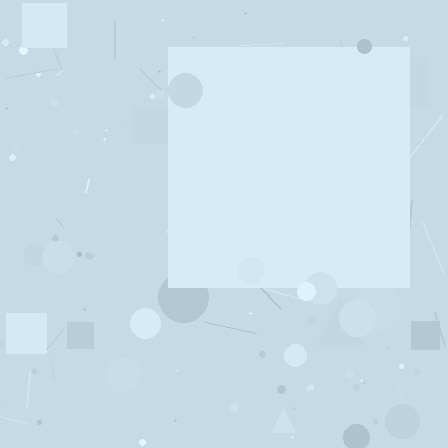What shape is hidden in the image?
A square is hidden in the image.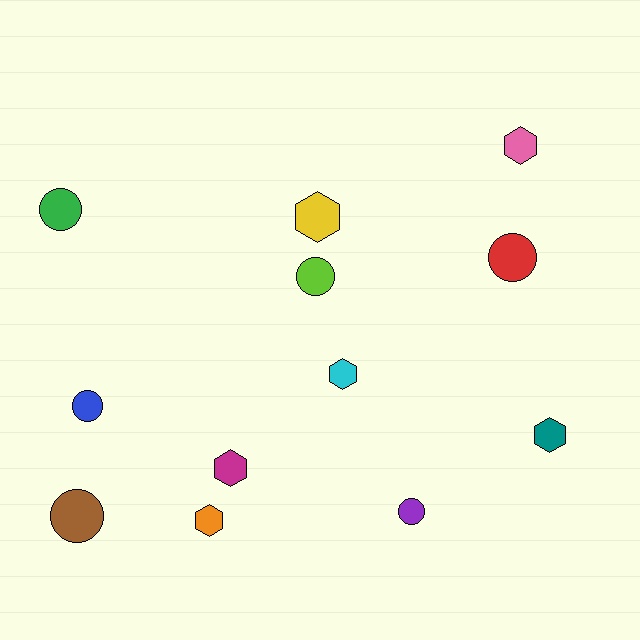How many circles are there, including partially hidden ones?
There are 6 circles.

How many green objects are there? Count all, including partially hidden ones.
There is 1 green object.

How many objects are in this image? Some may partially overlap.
There are 12 objects.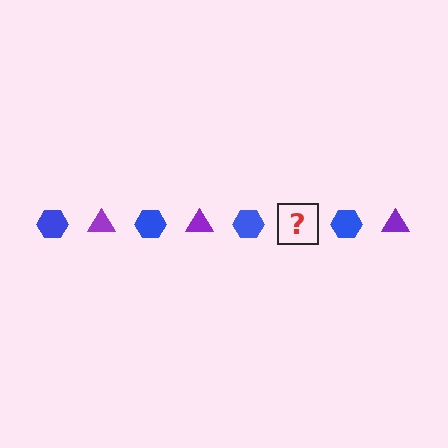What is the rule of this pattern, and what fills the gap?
The rule is that the pattern alternates between blue hexagon and purple triangle. The gap should be filled with a purple triangle.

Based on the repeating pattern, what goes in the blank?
The blank should be a purple triangle.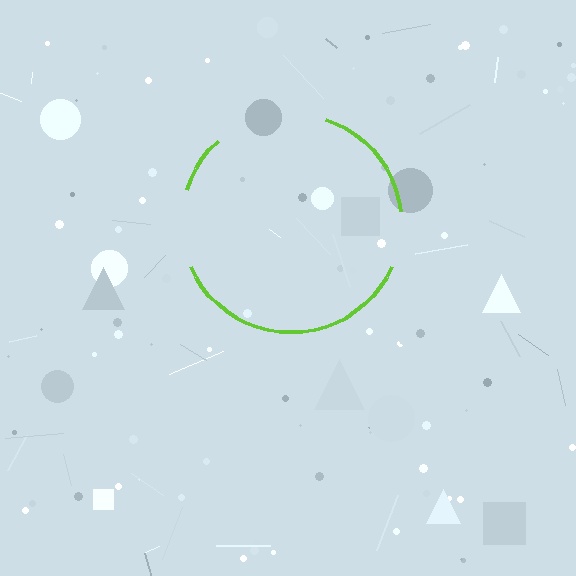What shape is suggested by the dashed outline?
The dashed outline suggests a circle.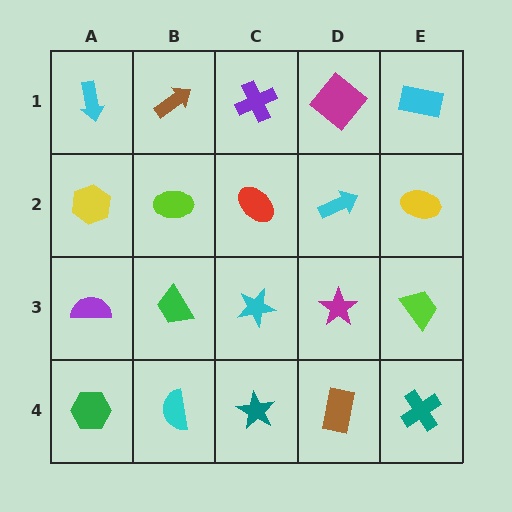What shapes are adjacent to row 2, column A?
A cyan arrow (row 1, column A), a purple semicircle (row 3, column A), a lime ellipse (row 2, column B).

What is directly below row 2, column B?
A green trapezoid.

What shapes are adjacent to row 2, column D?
A magenta diamond (row 1, column D), a magenta star (row 3, column D), a red ellipse (row 2, column C), a yellow ellipse (row 2, column E).